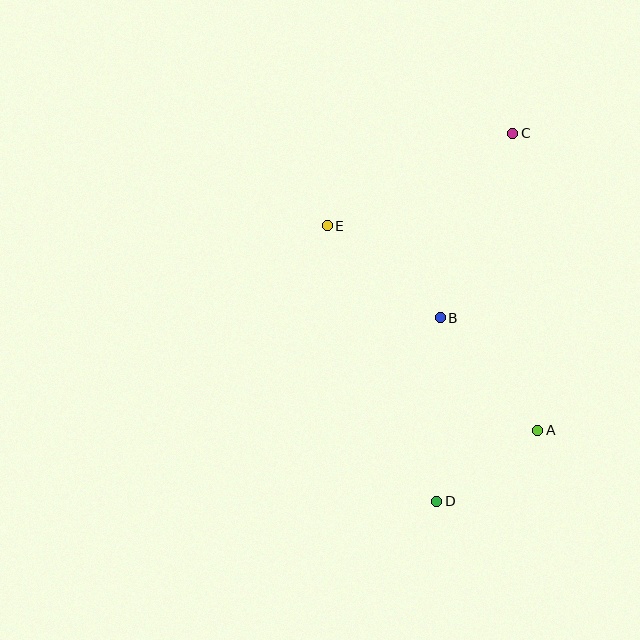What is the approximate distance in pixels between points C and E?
The distance between C and E is approximately 207 pixels.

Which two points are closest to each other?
Points A and D are closest to each other.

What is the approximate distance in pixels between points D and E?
The distance between D and E is approximately 296 pixels.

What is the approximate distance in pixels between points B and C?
The distance between B and C is approximately 198 pixels.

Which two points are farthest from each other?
Points C and D are farthest from each other.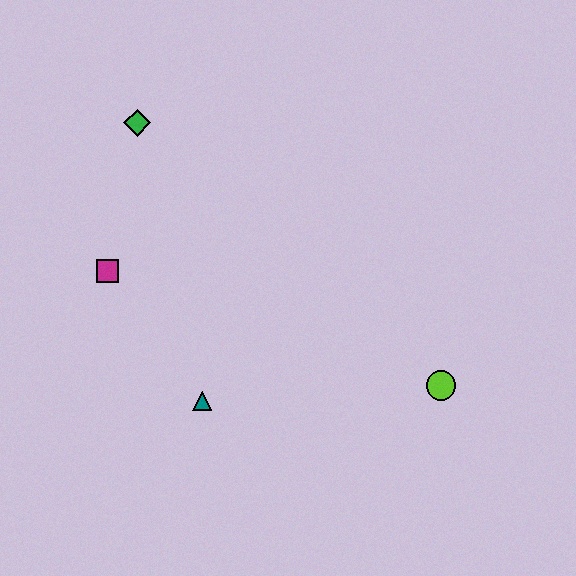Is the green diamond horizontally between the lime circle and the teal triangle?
No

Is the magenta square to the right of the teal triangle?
No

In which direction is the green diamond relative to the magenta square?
The green diamond is above the magenta square.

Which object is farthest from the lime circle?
The green diamond is farthest from the lime circle.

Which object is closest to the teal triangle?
The magenta square is closest to the teal triangle.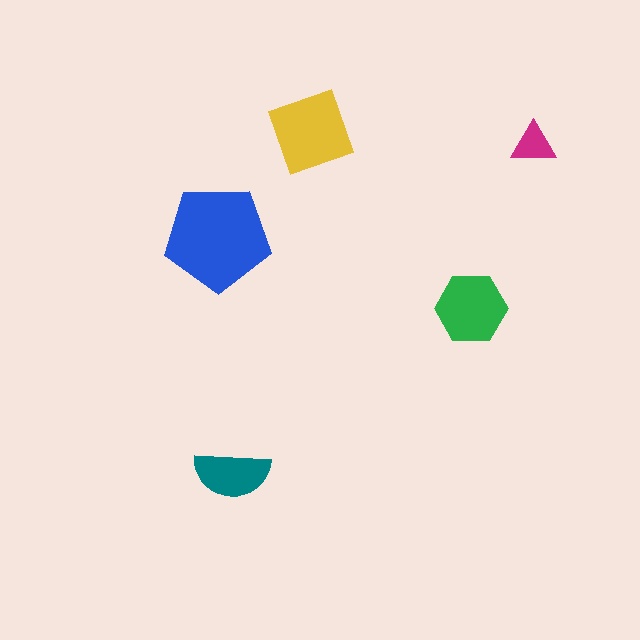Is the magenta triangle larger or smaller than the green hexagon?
Smaller.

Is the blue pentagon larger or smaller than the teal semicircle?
Larger.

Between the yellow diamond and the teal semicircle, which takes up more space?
The yellow diamond.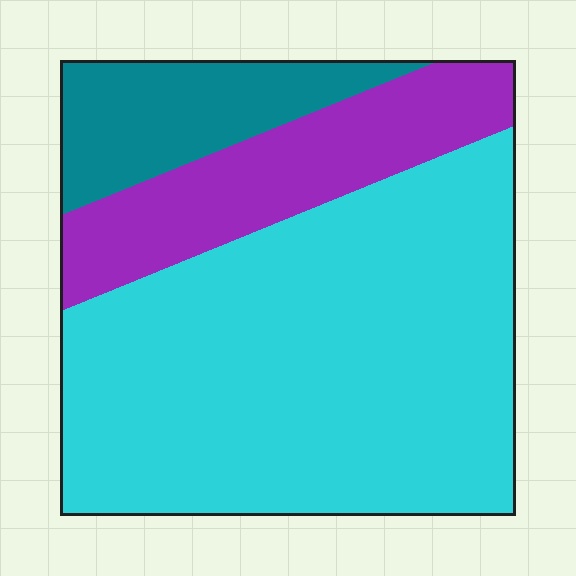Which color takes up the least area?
Teal, at roughly 15%.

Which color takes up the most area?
Cyan, at roughly 65%.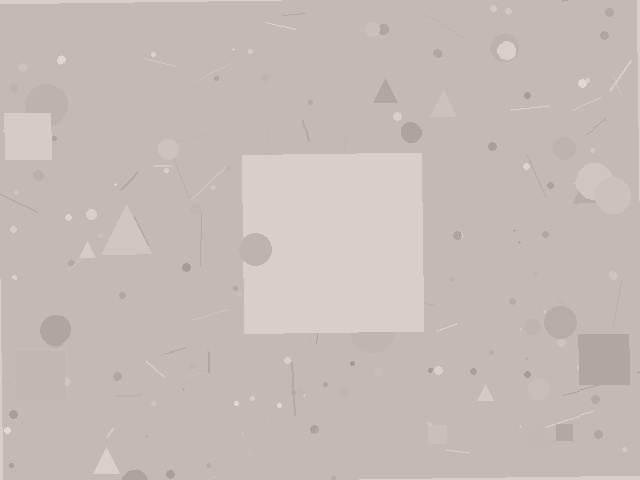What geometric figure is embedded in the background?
A square is embedded in the background.